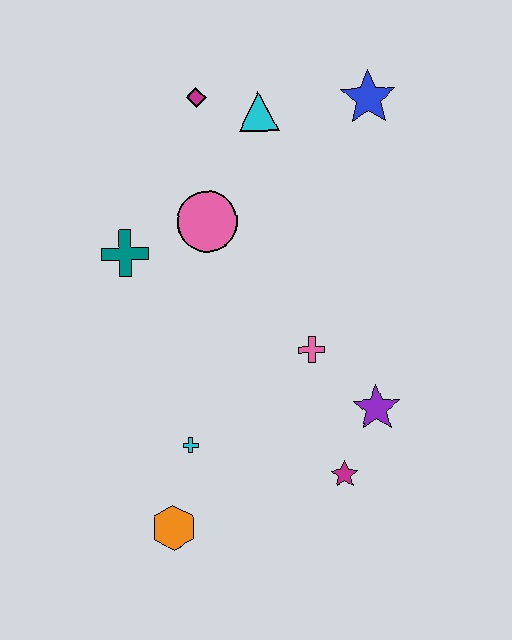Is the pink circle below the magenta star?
No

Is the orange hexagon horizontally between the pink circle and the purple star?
No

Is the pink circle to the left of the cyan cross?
No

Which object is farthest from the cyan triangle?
The orange hexagon is farthest from the cyan triangle.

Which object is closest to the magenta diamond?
The cyan triangle is closest to the magenta diamond.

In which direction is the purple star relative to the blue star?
The purple star is below the blue star.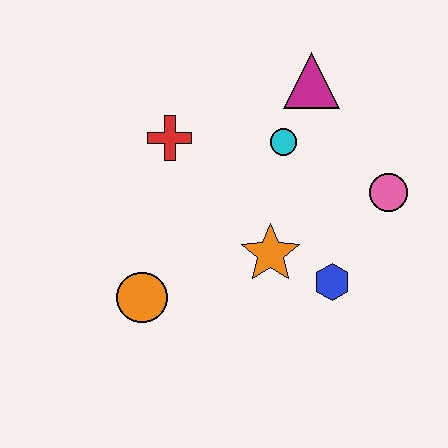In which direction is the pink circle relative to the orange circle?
The pink circle is to the right of the orange circle.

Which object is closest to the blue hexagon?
The orange star is closest to the blue hexagon.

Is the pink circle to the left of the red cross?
No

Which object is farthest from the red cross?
The pink circle is farthest from the red cross.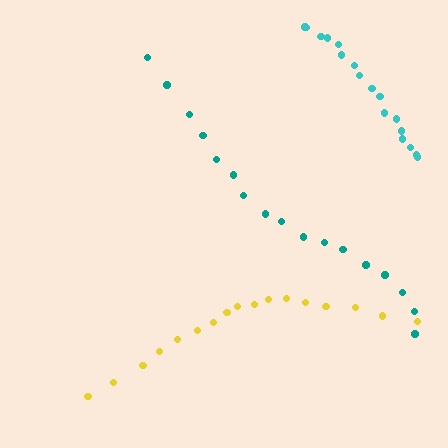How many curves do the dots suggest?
There are 3 distinct paths.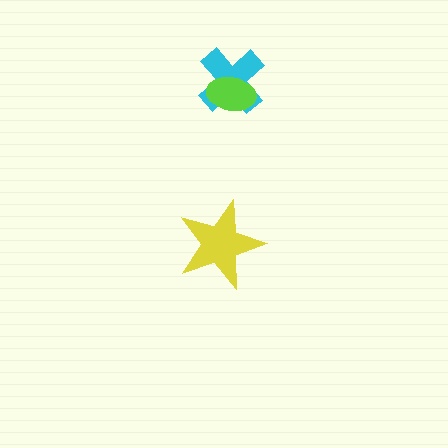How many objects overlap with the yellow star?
0 objects overlap with the yellow star.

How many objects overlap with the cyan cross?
1 object overlaps with the cyan cross.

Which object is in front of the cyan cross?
The lime ellipse is in front of the cyan cross.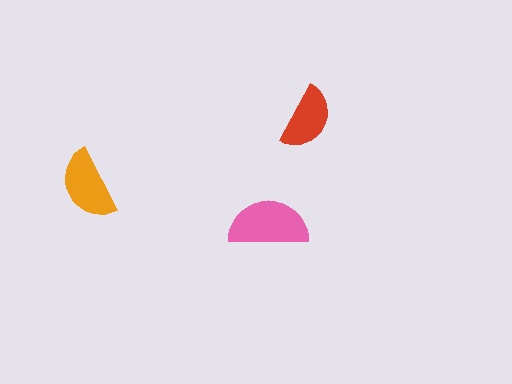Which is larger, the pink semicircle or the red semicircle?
The pink one.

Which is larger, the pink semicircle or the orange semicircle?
The pink one.